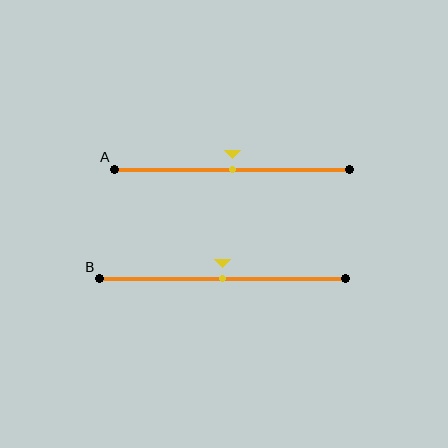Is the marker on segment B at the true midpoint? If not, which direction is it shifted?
Yes, the marker on segment B is at the true midpoint.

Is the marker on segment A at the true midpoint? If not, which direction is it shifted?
Yes, the marker on segment A is at the true midpoint.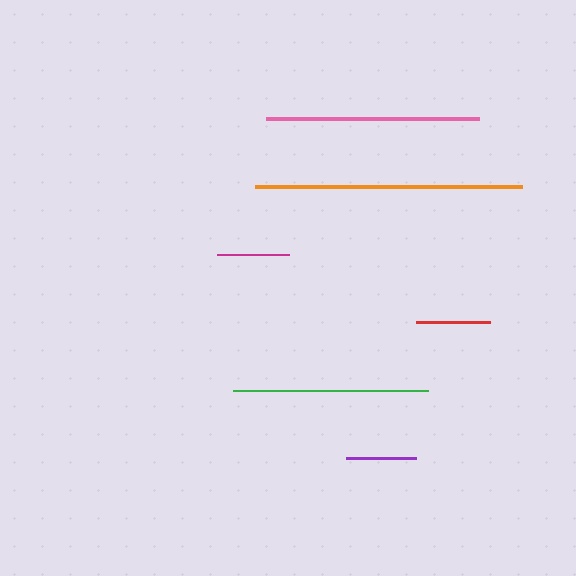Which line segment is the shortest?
The purple line is the shortest at approximately 71 pixels.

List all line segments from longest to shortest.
From longest to shortest: orange, pink, green, red, magenta, purple.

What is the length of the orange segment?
The orange segment is approximately 267 pixels long.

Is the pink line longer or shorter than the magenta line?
The pink line is longer than the magenta line.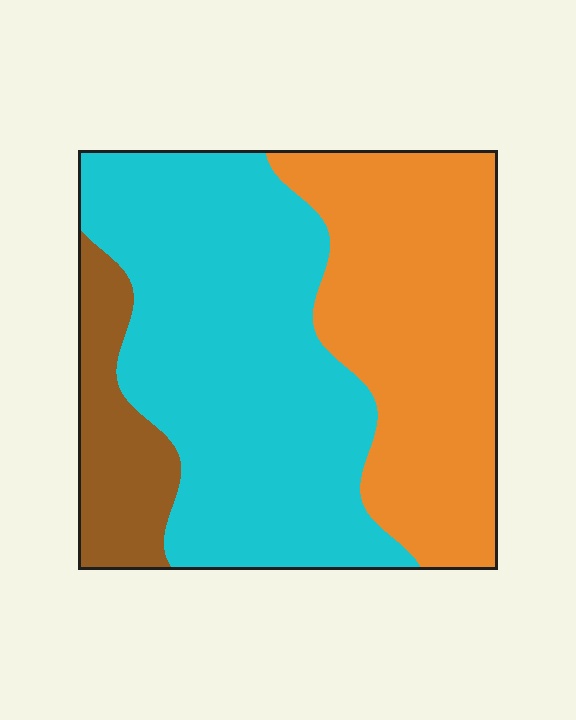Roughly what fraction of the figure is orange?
Orange covers 37% of the figure.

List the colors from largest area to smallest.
From largest to smallest: cyan, orange, brown.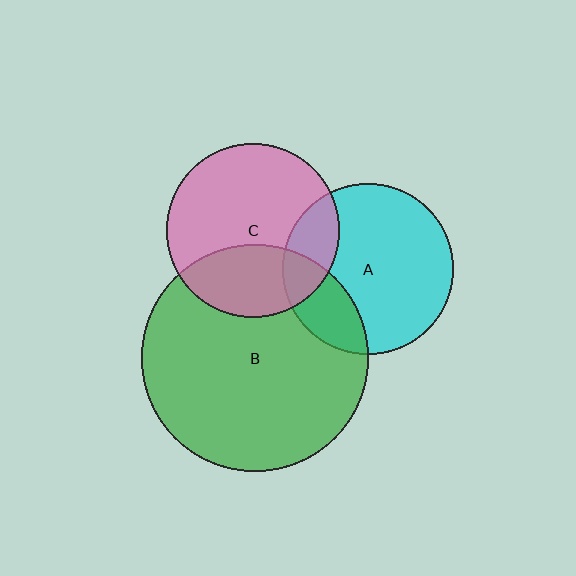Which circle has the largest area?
Circle B (green).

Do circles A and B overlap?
Yes.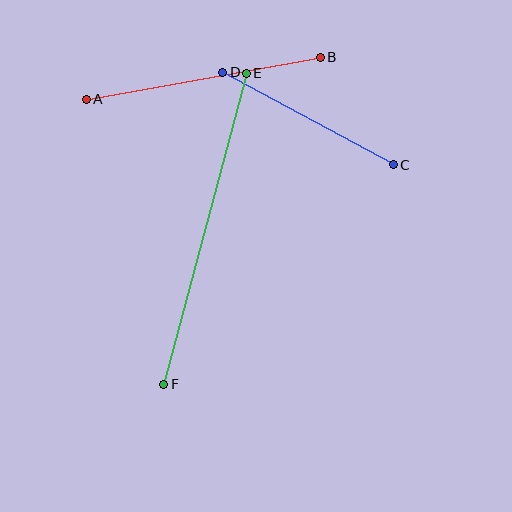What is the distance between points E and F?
The distance is approximately 322 pixels.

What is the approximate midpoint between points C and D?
The midpoint is at approximately (308, 118) pixels.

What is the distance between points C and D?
The distance is approximately 194 pixels.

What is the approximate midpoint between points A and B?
The midpoint is at approximately (203, 78) pixels.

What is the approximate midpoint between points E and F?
The midpoint is at approximately (205, 229) pixels.